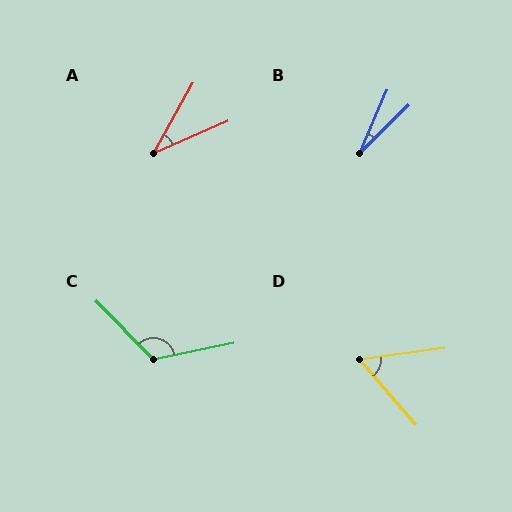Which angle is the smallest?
B, at approximately 22 degrees.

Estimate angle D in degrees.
Approximately 57 degrees.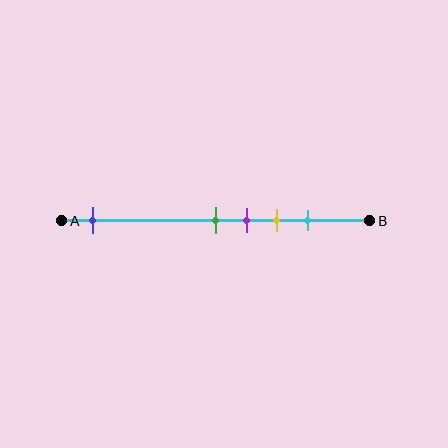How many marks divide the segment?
There are 5 marks dividing the segment.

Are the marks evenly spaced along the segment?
No, the marks are not evenly spaced.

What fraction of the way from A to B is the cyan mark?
The cyan mark is approximately 80% (0.8) of the way from A to B.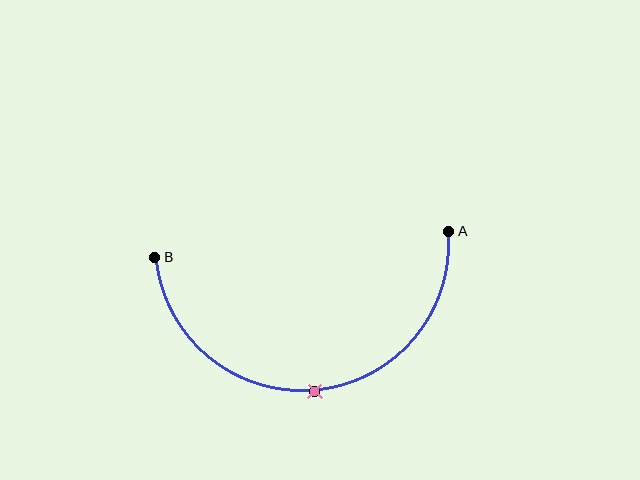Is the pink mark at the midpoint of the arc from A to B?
Yes. The pink mark lies on the arc at equal arc-length from both A and B — it is the arc midpoint.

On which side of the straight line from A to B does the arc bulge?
The arc bulges below the straight line connecting A and B.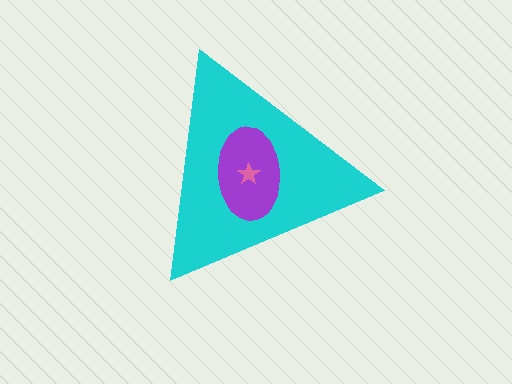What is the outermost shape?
The cyan triangle.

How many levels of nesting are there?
3.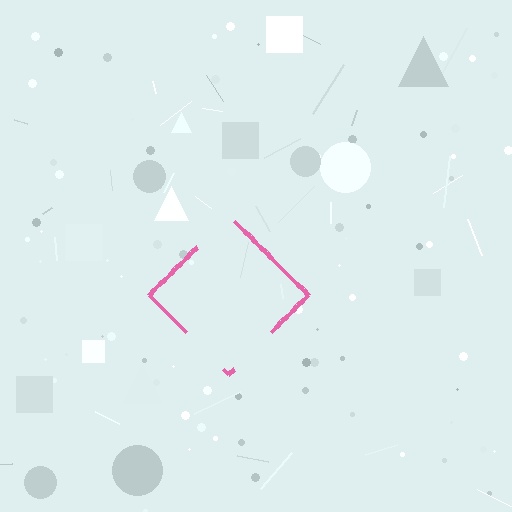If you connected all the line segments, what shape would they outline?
They would outline a diamond.